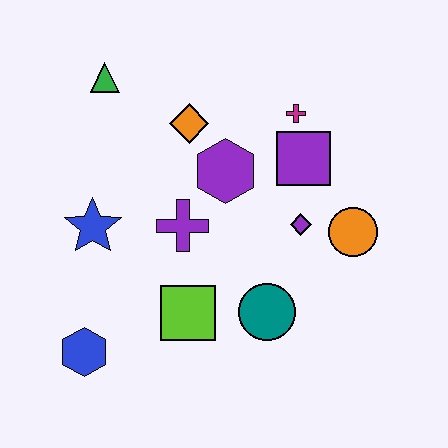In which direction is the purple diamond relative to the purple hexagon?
The purple diamond is to the right of the purple hexagon.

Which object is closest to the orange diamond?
The purple hexagon is closest to the orange diamond.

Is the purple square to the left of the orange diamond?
No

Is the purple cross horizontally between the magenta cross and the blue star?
Yes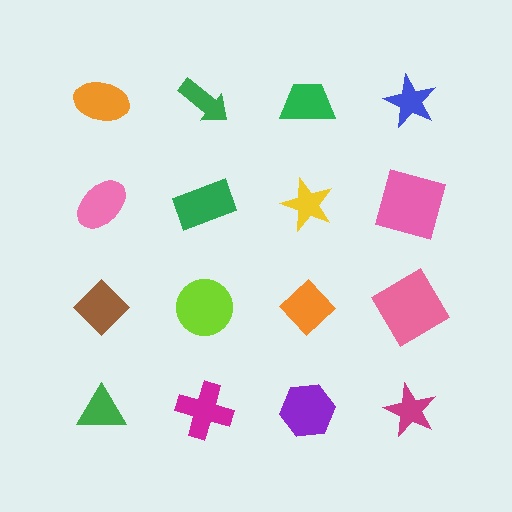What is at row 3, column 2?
A lime circle.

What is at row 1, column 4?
A blue star.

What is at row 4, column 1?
A green triangle.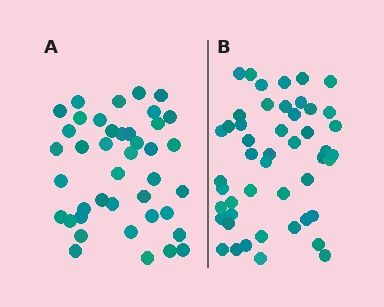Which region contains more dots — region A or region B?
Region B (the right region) has more dots.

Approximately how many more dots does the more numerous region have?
Region B has roughly 8 or so more dots than region A.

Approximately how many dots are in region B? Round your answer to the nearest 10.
About 50 dots. (The exact count is 48, which rounds to 50.)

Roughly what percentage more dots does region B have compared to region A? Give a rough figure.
About 15% more.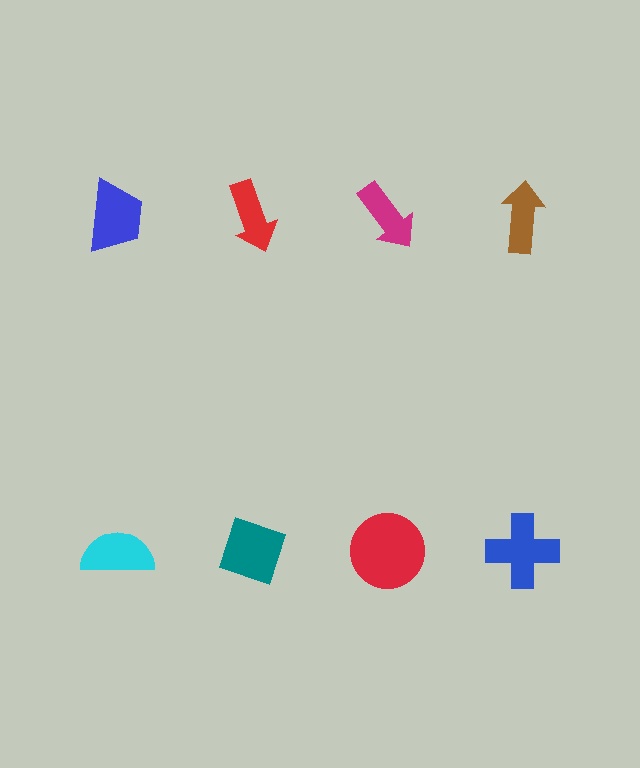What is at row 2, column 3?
A red circle.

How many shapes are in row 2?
4 shapes.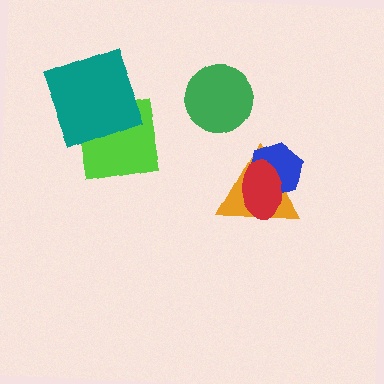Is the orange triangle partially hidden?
Yes, it is partially covered by another shape.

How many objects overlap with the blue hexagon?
2 objects overlap with the blue hexagon.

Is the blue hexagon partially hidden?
Yes, it is partially covered by another shape.